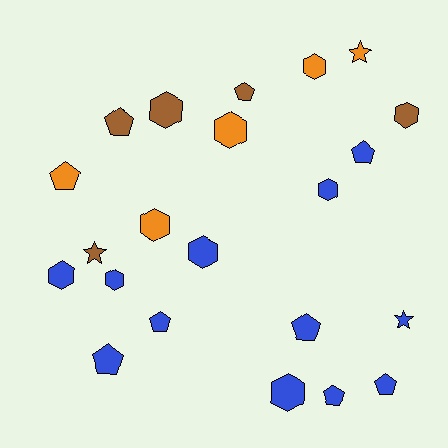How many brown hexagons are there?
There are 2 brown hexagons.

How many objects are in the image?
There are 22 objects.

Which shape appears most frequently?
Hexagon, with 10 objects.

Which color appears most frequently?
Blue, with 12 objects.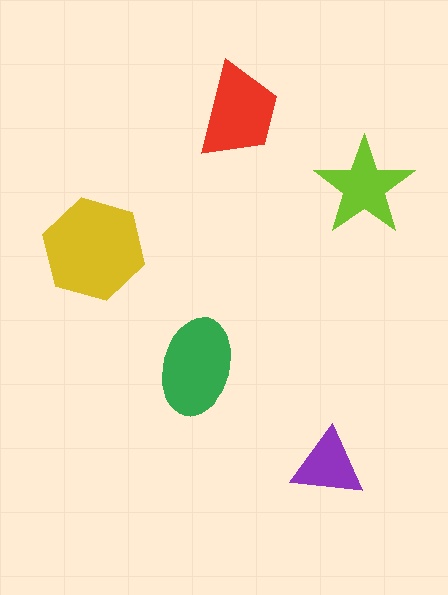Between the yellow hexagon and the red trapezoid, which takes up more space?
The yellow hexagon.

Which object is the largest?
The yellow hexagon.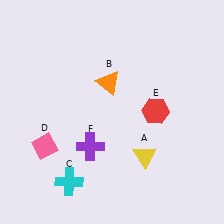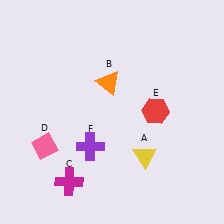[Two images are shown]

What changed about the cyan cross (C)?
In Image 1, C is cyan. In Image 2, it changed to magenta.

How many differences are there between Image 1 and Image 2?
There is 1 difference between the two images.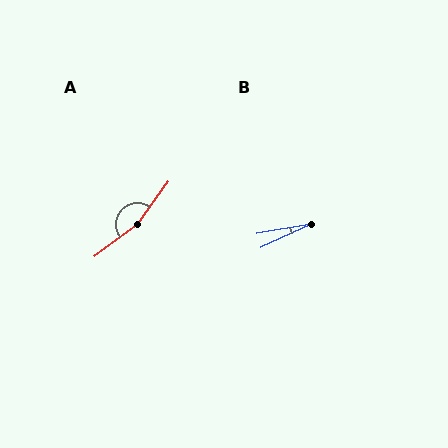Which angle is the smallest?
B, at approximately 15 degrees.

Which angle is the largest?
A, at approximately 162 degrees.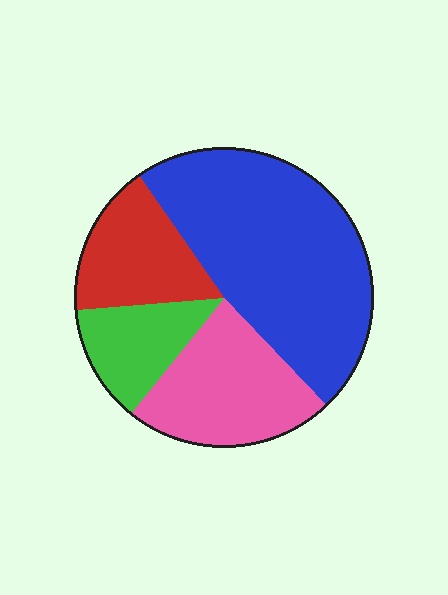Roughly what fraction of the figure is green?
Green covers around 15% of the figure.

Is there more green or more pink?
Pink.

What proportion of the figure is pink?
Pink takes up between a sixth and a third of the figure.